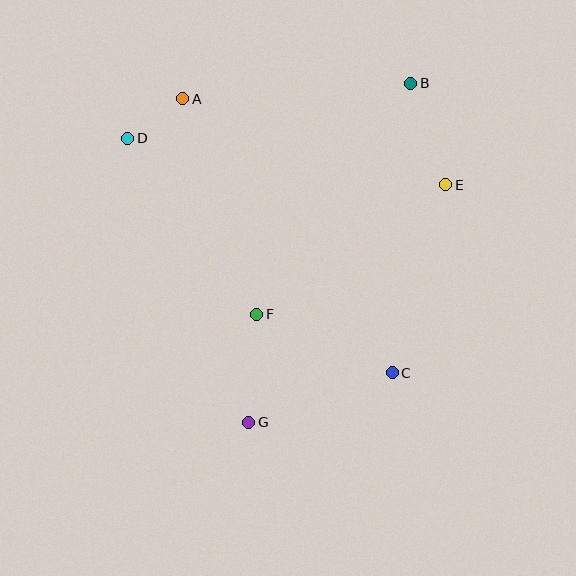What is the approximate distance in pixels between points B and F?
The distance between B and F is approximately 278 pixels.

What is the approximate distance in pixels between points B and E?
The distance between B and E is approximately 107 pixels.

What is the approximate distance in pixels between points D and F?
The distance between D and F is approximately 218 pixels.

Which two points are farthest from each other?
Points B and G are farthest from each other.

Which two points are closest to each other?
Points A and D are closest to each other.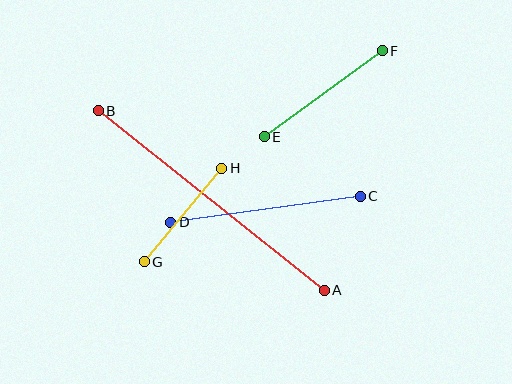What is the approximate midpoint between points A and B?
The midpoint is at approximately (211, 201) pixels.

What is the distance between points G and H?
The distance is approximately 121 pixels.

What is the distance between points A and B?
The distance is approximately 289 pixels.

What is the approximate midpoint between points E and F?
The midpoint is at approximately (323, 94) pixels.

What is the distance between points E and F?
The distance is approximately 146 pixels.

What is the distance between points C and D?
The distance is approximately 191 pixels.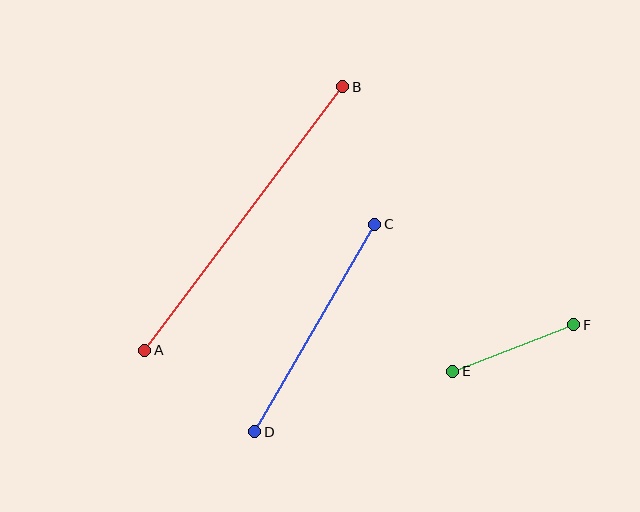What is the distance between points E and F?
The distance is approximately 130 pixels.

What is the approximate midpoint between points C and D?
The midpoint is at approximately (315, 328) pixels.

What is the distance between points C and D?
The distance is approximately 240 pixels.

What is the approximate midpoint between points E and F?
The midpoint is at approximately (513, 348) pixels.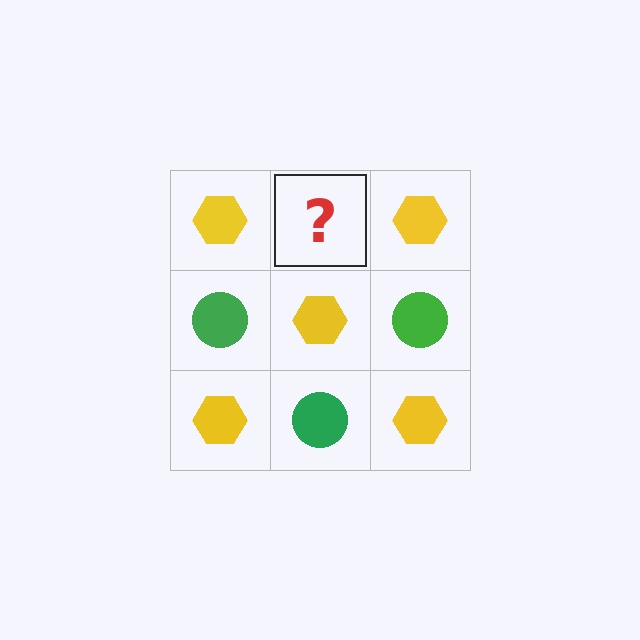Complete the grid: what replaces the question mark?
The question mark should be replaced with a green circle.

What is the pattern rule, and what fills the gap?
The rule is that it alternates yellow hexagon and green circle in a checkerboard pattern. The gap should be filled with a green circle.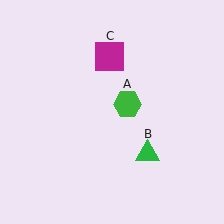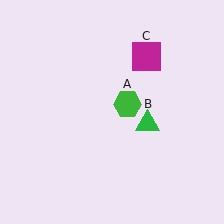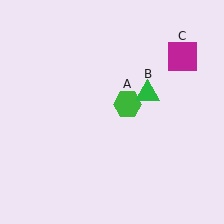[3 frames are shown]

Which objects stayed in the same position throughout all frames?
Green hexagon (object A) remained stationary.